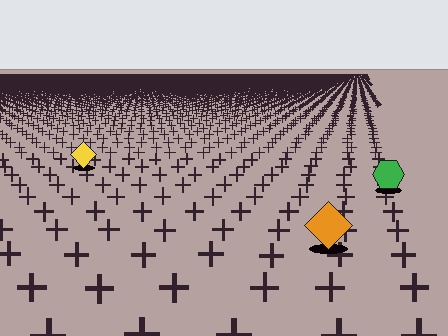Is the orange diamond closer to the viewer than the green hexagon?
Yes. The orange diamond is closer — you can tell from the texture gradient: the ground texture is coarser near it.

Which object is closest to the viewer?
The orange diamond is closest. The texture marks near it are larger and more spread out.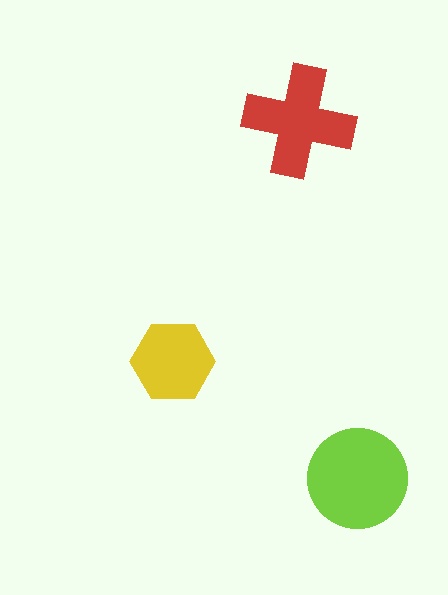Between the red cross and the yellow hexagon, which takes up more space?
The red cross.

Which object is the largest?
The lime circle.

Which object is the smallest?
The yellow hexagon.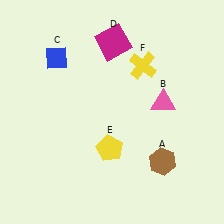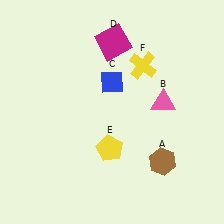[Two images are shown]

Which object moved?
The blue diamond (C) moved right.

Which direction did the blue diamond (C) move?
The blue diamond (C) moved right.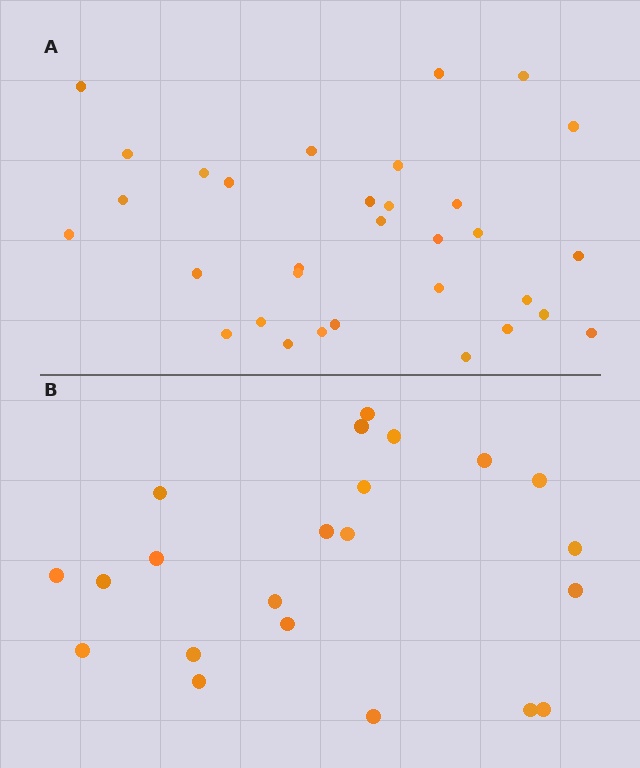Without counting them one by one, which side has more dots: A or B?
Region A (the top region) has more dots.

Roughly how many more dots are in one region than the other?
Region A has roughly 10 or so more dots than region B.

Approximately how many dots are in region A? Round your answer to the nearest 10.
About 30 dots. (The exact count is 32, which rounds to 30.)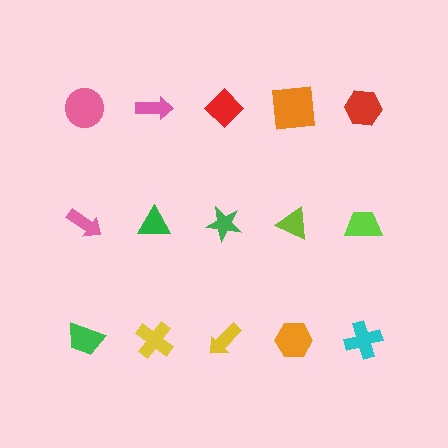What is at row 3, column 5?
A cyan cross.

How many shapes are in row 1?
5 shapes.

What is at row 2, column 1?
A pink arrow.